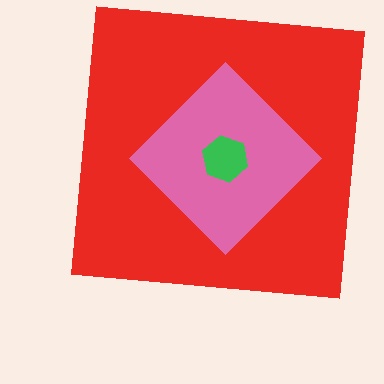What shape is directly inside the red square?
The pink diamond.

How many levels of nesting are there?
3.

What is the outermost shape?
The red square.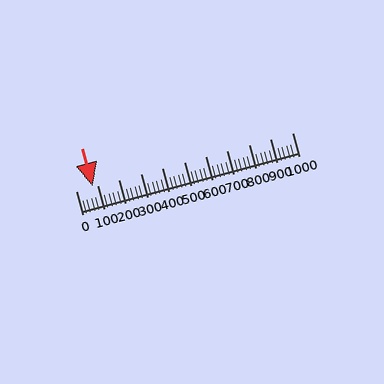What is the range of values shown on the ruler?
The ruler shows values from 0 to 1000.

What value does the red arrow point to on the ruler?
The red arrow points to approximately 79.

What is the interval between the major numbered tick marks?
The major tick marks are spaced 100 units apart.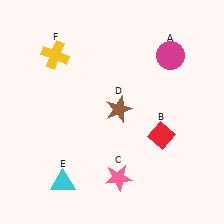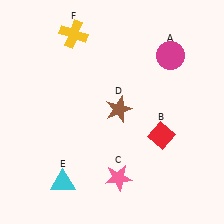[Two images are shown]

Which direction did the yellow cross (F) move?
The yellow cross (F) moved up.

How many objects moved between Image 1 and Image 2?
1 object moved between the two images.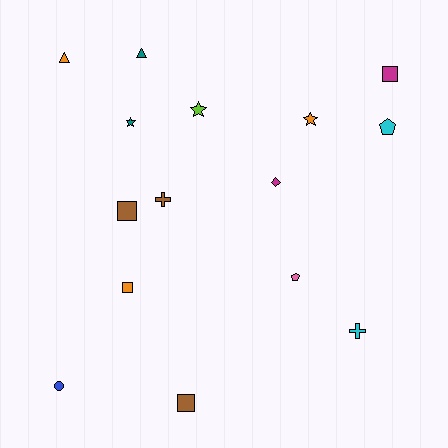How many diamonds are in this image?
There is 1 diamond.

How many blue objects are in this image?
There is 1 blue object.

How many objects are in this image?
There are 15 objects.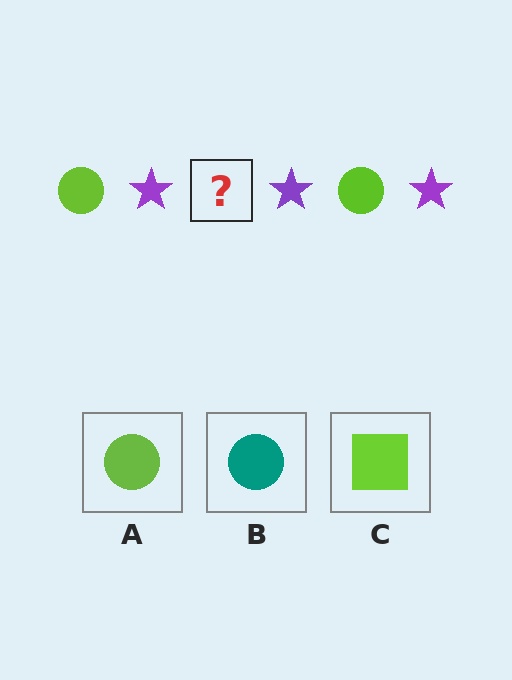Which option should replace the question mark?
Option A.